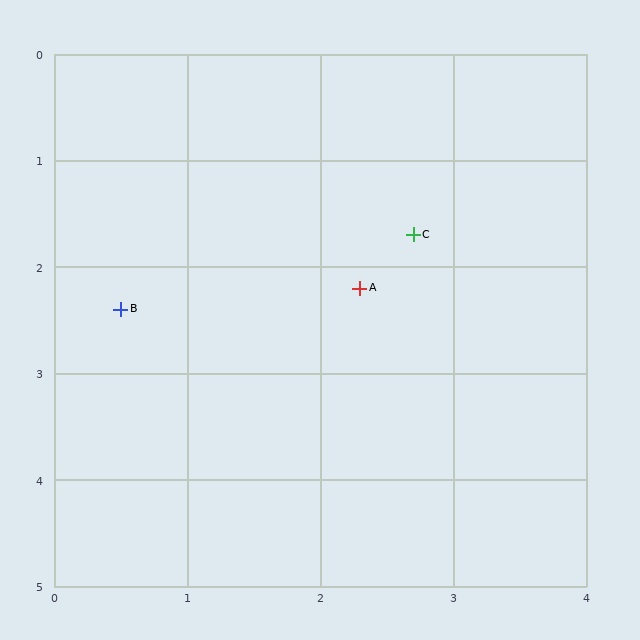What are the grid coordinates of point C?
Point C is at approximately (2.7, 1.7).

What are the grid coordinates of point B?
Point B is at approximately (0.5, 2.4).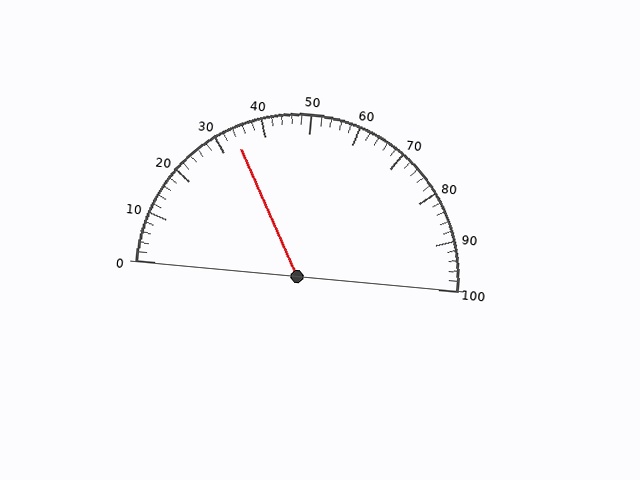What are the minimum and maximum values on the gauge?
The gauge ranges from 0 to 100.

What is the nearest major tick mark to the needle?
The nearest major tick mark is 30.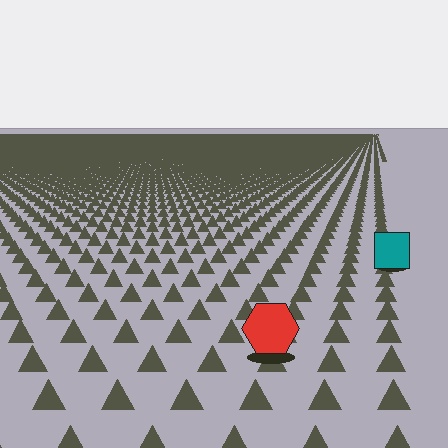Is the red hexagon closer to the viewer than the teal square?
Yes. The red hexagon is closer — you can tell from the texture gradient: the ground texture is coarser near it.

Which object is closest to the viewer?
The red hexagon is closest. The texture marks near it are larger and more spread out.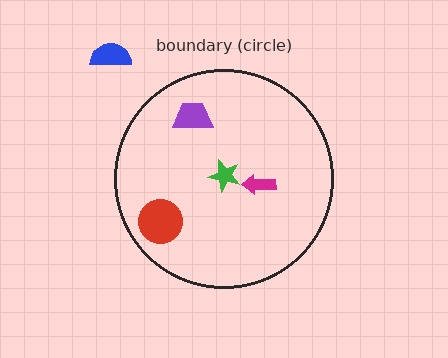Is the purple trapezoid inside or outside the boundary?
Inside.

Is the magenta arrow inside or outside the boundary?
Inside.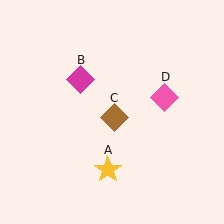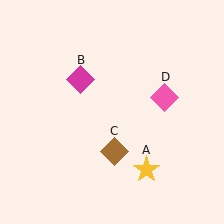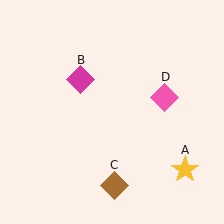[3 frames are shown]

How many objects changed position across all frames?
2 objects changed position: yellow star (object A), brown diamond (object C).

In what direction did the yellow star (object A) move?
The yellow star (object A) moved right.